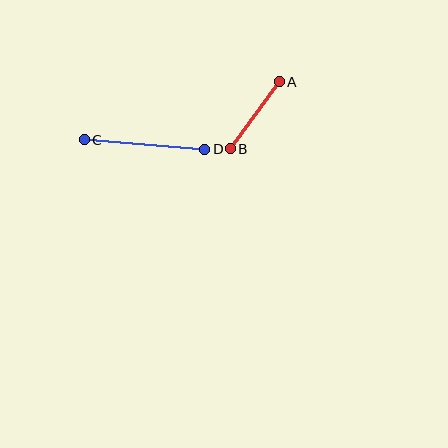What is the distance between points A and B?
The distance is approximately 83 pixels.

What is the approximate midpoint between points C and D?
The midpoint is at approximately (144, 145) pixels.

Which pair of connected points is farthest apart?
Points C and D are farthest apart.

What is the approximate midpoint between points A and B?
The midpoint is at approximately (255, 115) pixels.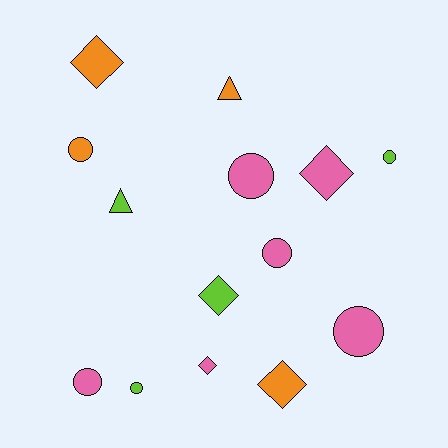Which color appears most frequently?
Pink, with 6 objects.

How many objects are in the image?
There are 14 objects.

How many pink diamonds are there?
There are 2 pink diamonds.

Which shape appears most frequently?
Circle, with 7 objects.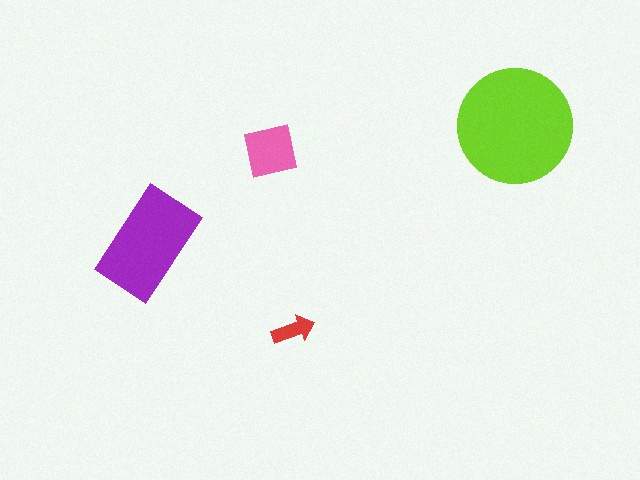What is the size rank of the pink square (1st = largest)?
3rd.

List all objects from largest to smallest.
The lime circle, the purple rectangle, the pink square, the red arrow.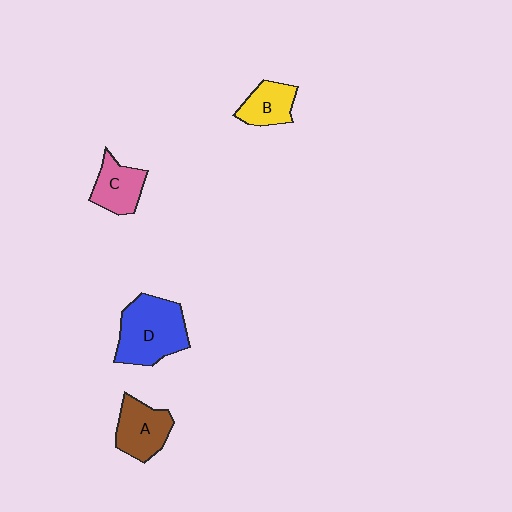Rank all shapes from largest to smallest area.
From largest to smallest: D (blue), A (brown), C (pink), B (yellow).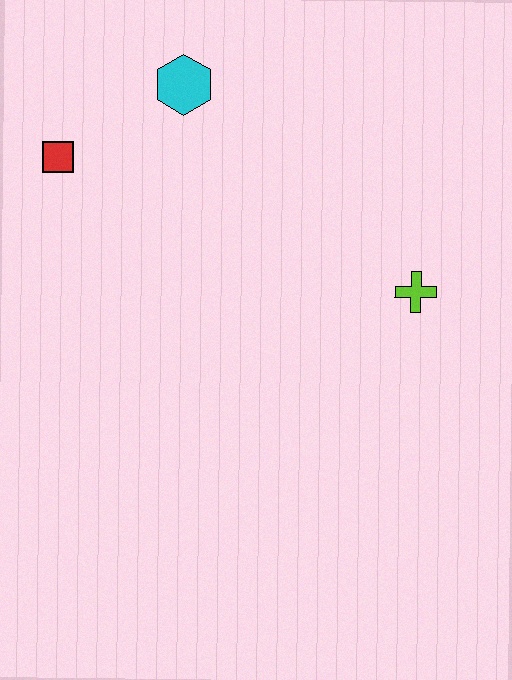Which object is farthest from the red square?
The lime cross is farthest from the red square.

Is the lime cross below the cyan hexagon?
Yes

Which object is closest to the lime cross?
The cyan hexagon is closest to the lime cross.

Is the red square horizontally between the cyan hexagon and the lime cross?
No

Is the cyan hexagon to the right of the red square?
Yes